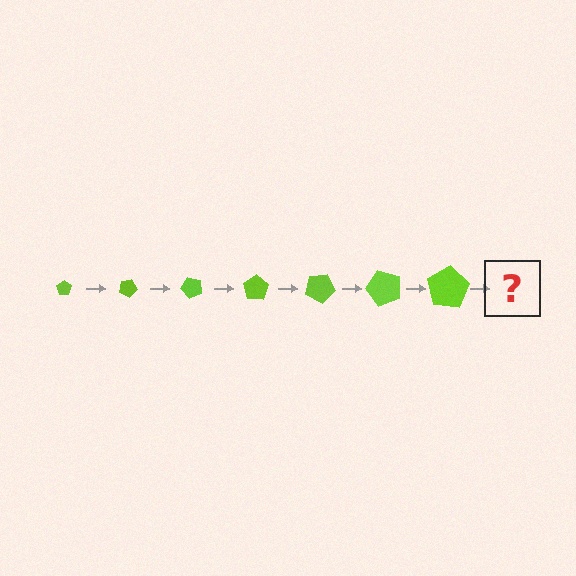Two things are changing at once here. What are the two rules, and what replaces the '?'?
The two rules are that the pentagon grows larger each step and it rotates 25 degrees each step. The '?' should be a pentagon, larger than the previous one and rotated 175 degrees from the start.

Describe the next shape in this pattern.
It should be a pentagon, larger than the previous one and rotated 175 degrees from the start.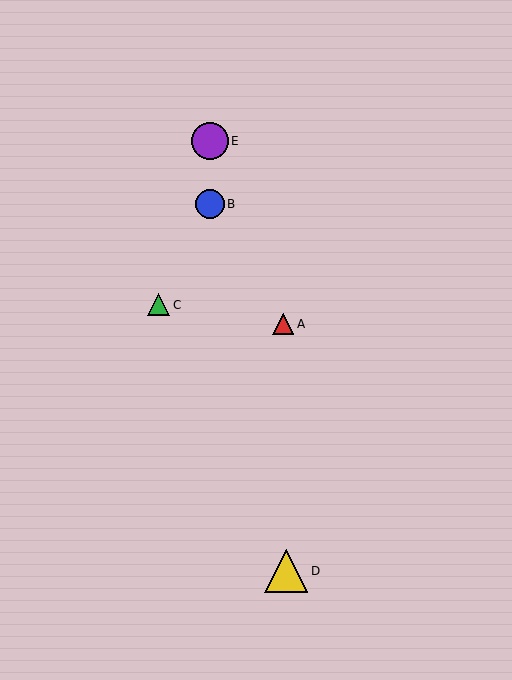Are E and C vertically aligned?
No, E is at x≈210 and C is at x≈159.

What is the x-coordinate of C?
Object C is at x≈159.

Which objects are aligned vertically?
Objects B, E are aligned vertically.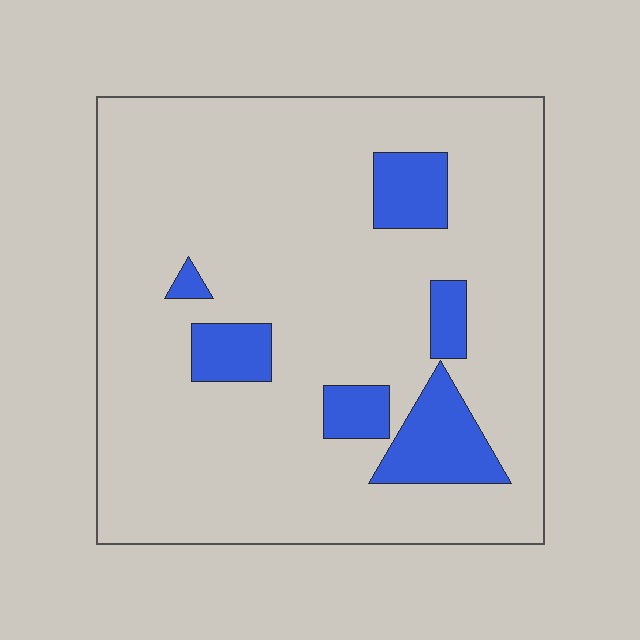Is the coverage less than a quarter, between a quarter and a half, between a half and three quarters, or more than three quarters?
Less than a quarter.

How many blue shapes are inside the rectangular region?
6.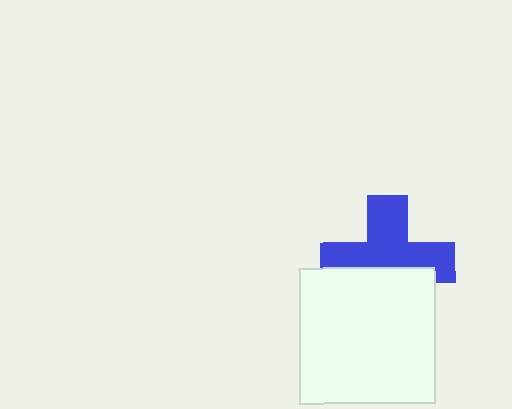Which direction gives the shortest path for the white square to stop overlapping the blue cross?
Moving down gives the shortest separation.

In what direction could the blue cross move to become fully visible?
The blue cross could move up. That would shift it out from behind the white square entirely.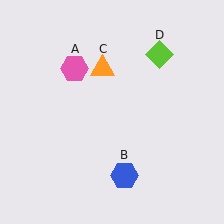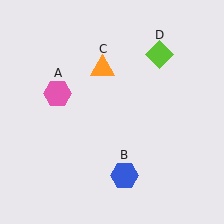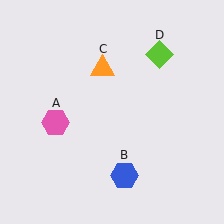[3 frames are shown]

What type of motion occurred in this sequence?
The pink hexagon (object A) rotated counterclockwise around the center of the scene.